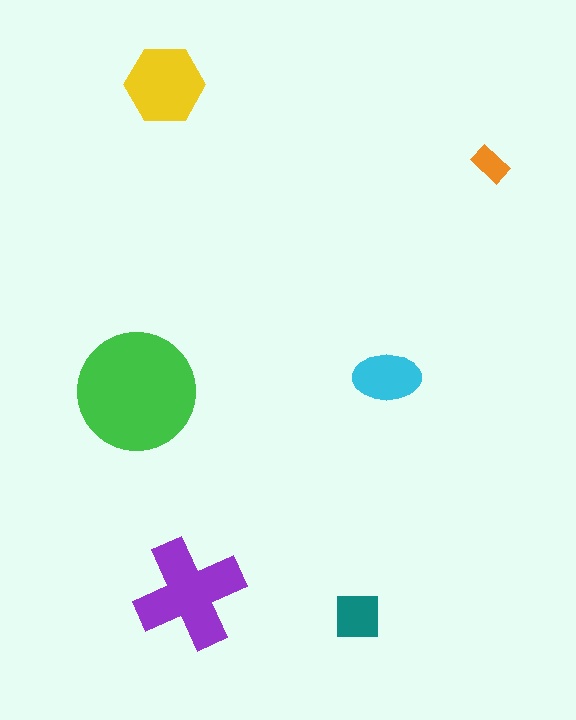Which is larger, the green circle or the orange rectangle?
The green circle.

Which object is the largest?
The green circle.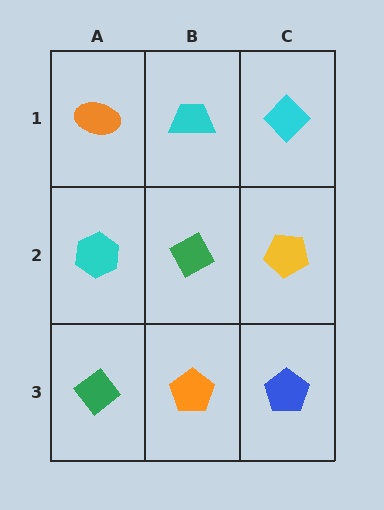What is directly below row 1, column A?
A cyan hexagon.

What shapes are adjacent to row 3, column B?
A green diamond (row 2, column B), a green diamond (row 3, column A), a blue pentagon (row 3, column C).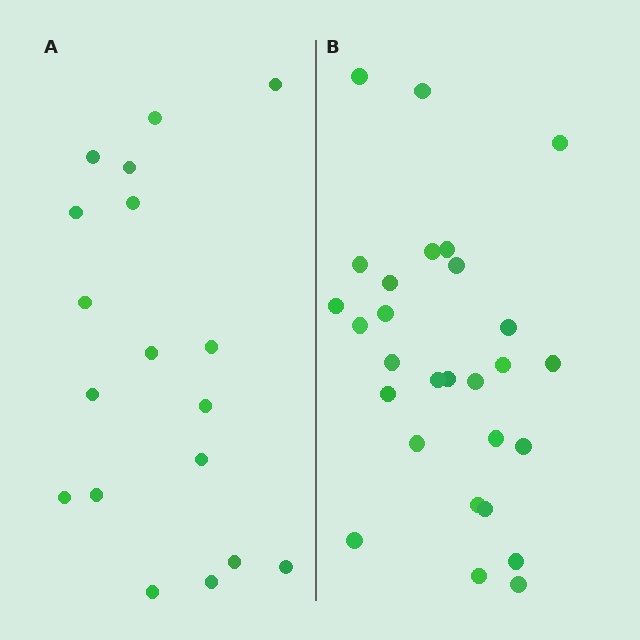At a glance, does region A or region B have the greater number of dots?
Region B (the right region) has more dots.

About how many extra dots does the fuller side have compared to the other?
Region B has roughly 10 or so more dots than region A.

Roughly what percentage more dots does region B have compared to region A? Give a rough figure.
About 55% more.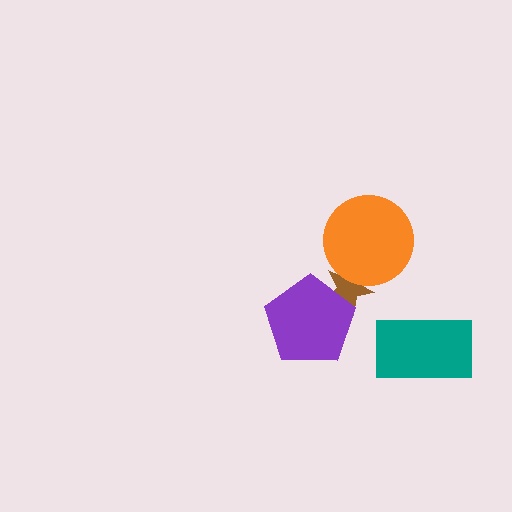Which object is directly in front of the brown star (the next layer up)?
The purple pentagon is directly in front of the brown star.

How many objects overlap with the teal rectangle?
0 objects overlap with the teal rectangle.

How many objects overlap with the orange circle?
1 object overlaps with the orange circle.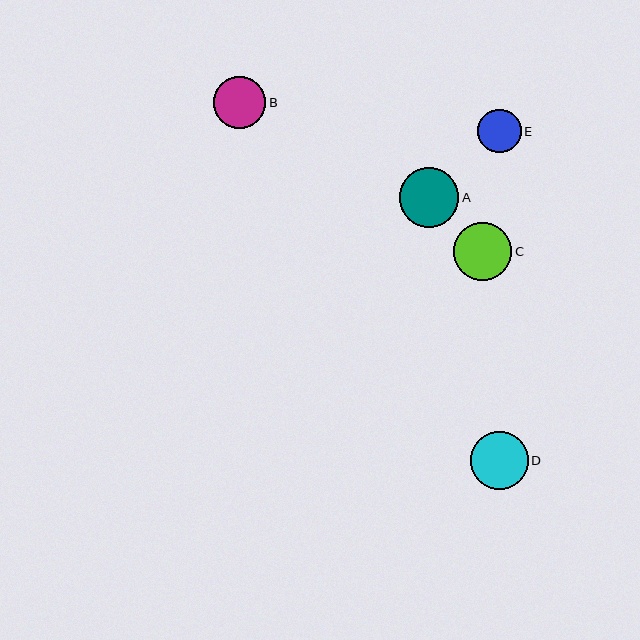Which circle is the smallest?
Circle E is the smallest with a size of approximately 43 pixels.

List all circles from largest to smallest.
From largest to smallest: A, C, D, B, E.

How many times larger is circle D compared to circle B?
Circle D is approximately 1.1 times the size of circle B.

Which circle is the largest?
Circle A is the largest with a size of approximately 60 pixels.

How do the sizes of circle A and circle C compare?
Circle A and circle C are approximately the same size.